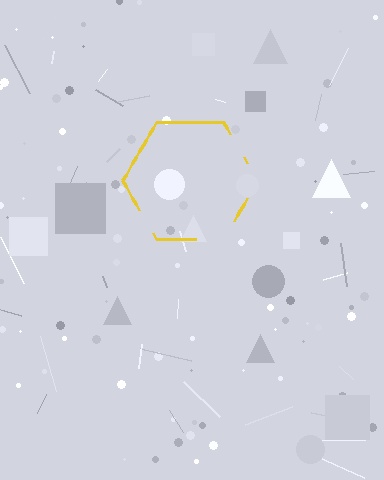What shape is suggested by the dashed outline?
The dashed outline suggests a hexagon.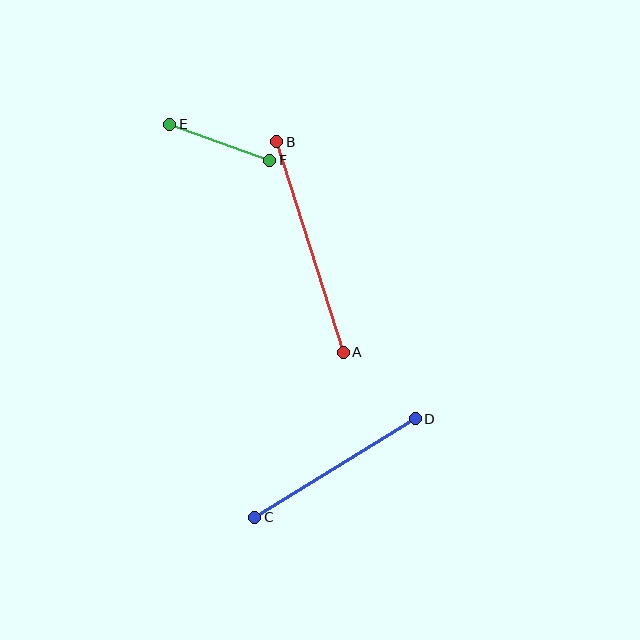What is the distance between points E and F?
The distance is approximately 106 pixels.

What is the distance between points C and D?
The distance is approximately 188 pixels.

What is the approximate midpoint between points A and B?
The midpoint is at approximately (310, 247) pixels.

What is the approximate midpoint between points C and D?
The midpoint is at approximately (335, 468) pixels.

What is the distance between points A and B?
The distance is approximately 221 pixels.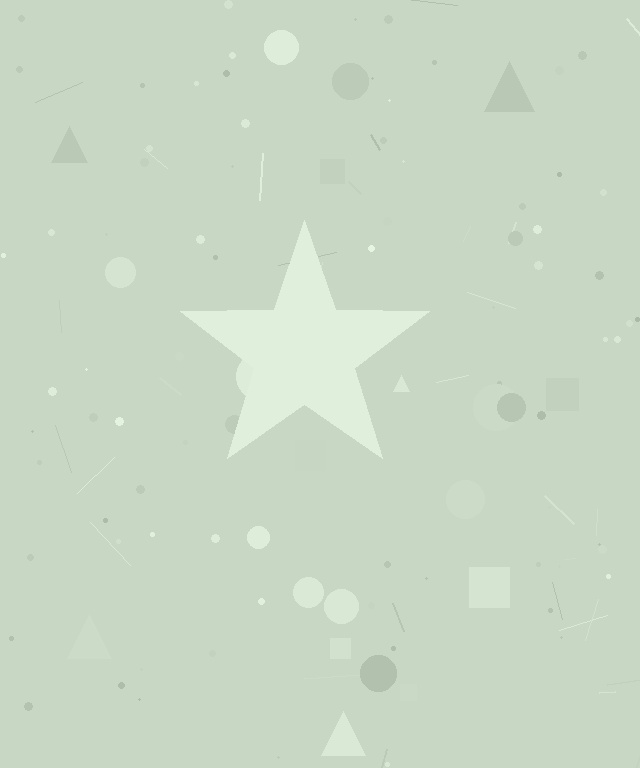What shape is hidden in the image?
A star is hidden in the image.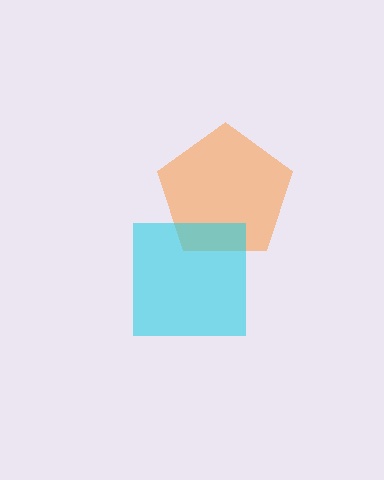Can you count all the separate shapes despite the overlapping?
Yes, there are 2 separate shapes.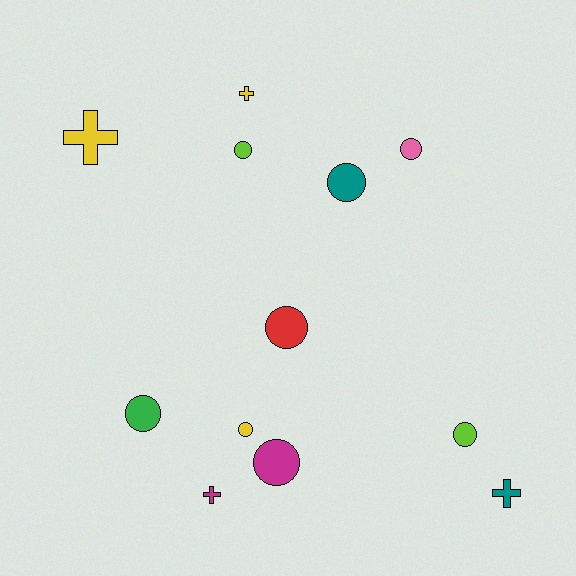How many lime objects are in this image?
There are 2 lime objects.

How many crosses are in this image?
There are 4 crosses.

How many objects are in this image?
There are 12 objects.